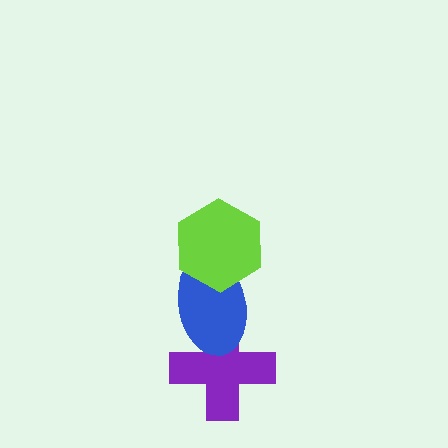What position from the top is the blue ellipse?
The blue ellipse is 2nd from the top.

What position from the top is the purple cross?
The purple cross is 3rd from the top.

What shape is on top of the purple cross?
The blue ellipse is on top of the purple cross.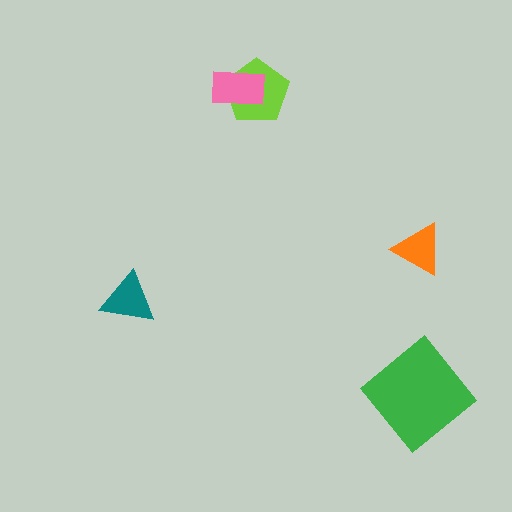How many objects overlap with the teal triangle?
0 objects overlap with the teal triangle.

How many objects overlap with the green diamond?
0 objects overlap with the green diamond.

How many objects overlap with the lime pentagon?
1 object overlaps with the lime pentagon.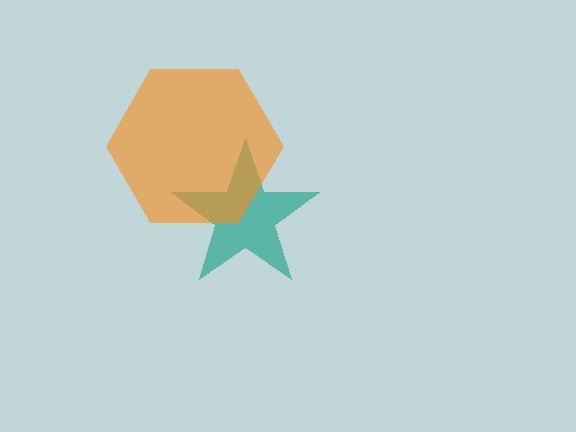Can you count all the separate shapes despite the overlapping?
Yes, there are 2 separate shapes.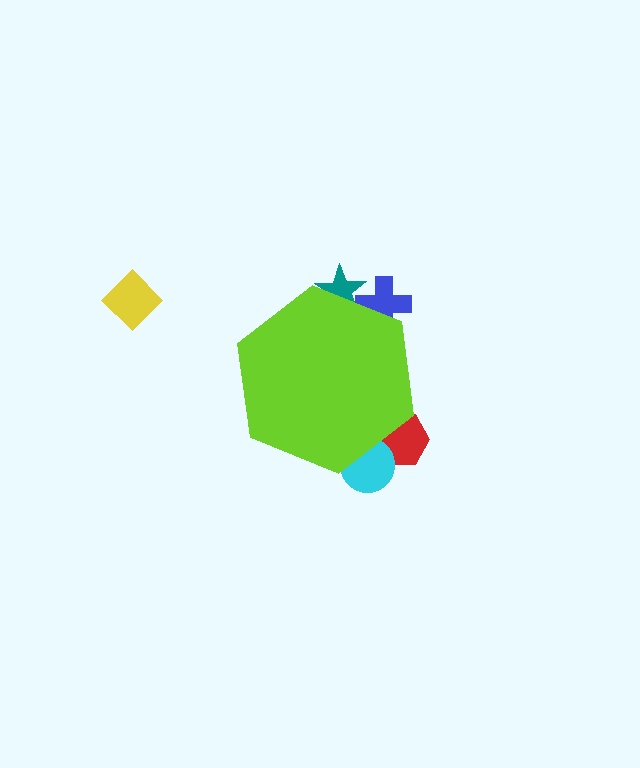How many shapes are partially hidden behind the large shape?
4 shapes are partially hidden.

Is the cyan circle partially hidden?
Yes, the cyan circle is partially hidden behind the lime hexagon.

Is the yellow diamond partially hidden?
No, the yellow diamond is fully visible.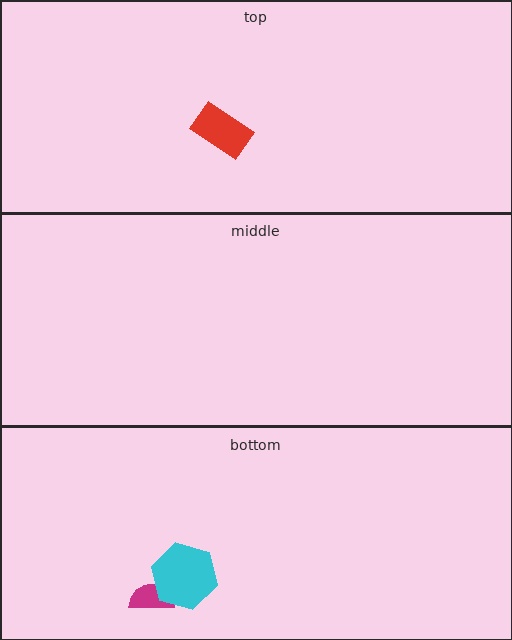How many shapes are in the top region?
1.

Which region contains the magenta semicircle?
The bottom region.